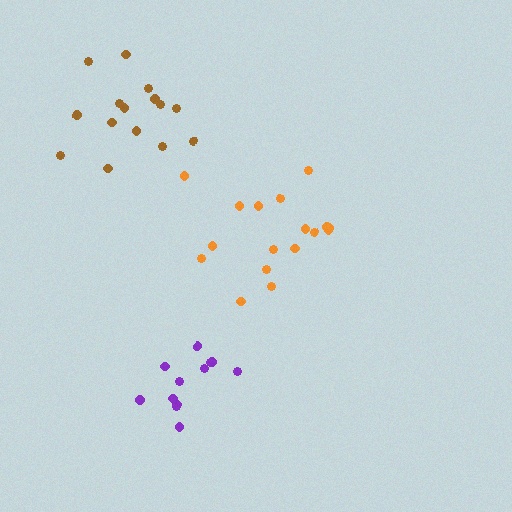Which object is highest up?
The brown cluster is topmost.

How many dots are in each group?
Group 1: 17 dots, Group 2: 12 dots, Group 3: 15 dots (44 total).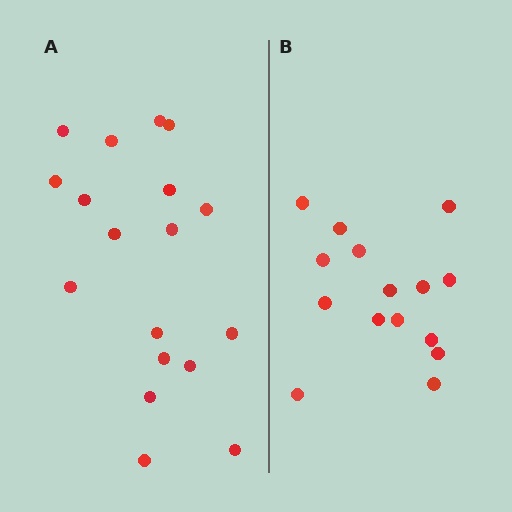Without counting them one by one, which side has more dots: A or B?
Region A (the left region) has more dots.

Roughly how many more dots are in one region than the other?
Region A has just a few more — roughly 2 or 3 more dots than region B.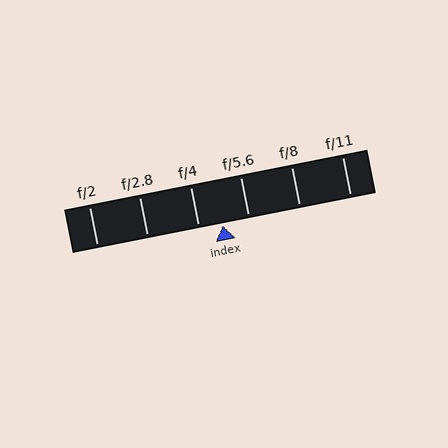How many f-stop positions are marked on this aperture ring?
There are 6 f-stop positions marked.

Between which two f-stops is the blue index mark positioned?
The index mark is between f/4 and f/5.6.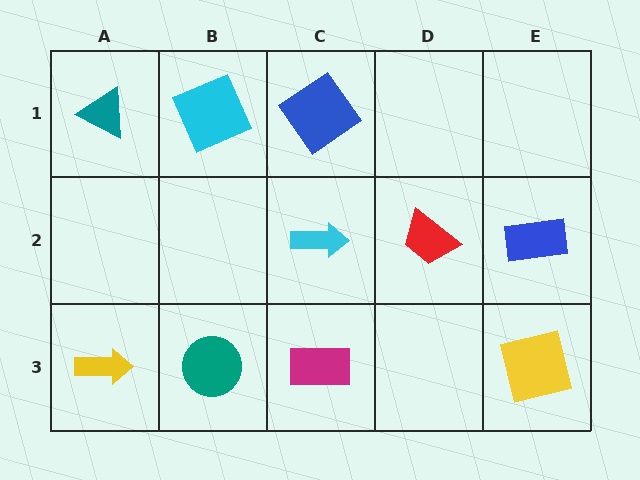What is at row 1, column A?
A teal triangle.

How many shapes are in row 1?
3 shapes.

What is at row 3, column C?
A magenta rectangle.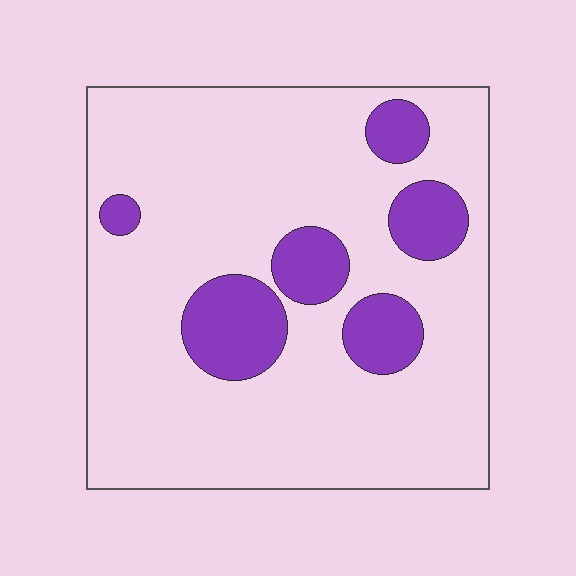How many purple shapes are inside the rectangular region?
6.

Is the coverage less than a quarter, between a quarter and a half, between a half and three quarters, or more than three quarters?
Less than a quarter.